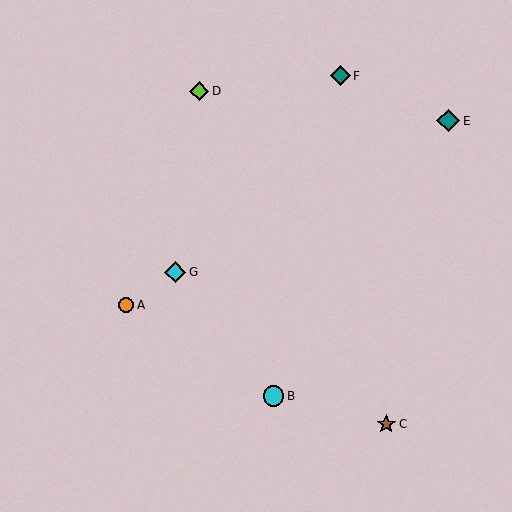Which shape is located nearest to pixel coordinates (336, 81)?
The teal diamond (labeled F) at (340, 76) is nearest to that location.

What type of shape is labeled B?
Shape B is a cyan circle.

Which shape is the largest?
The teal diamond (labeled E) is the largest.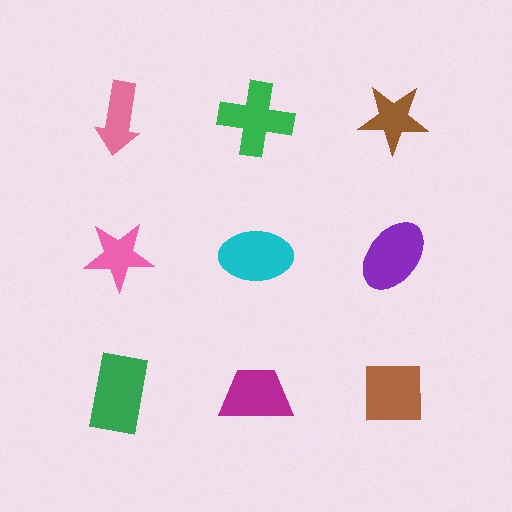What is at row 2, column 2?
A cyan ellipse.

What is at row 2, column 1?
A pink star.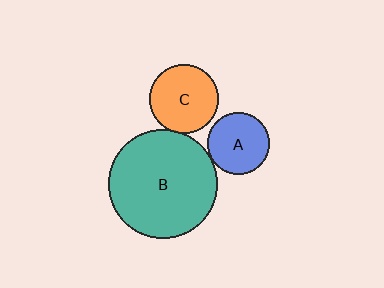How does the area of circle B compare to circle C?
Approximately 2.5 times.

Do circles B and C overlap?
Yes.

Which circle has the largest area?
Circle B (teal).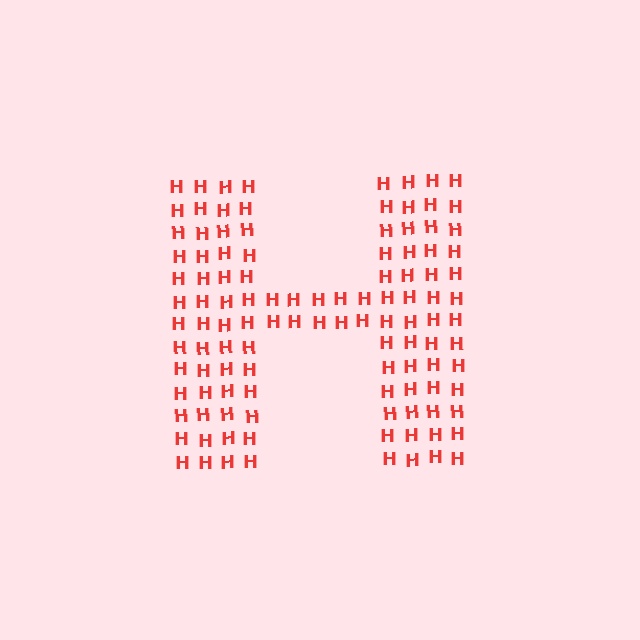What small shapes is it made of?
It is made of small letter H's.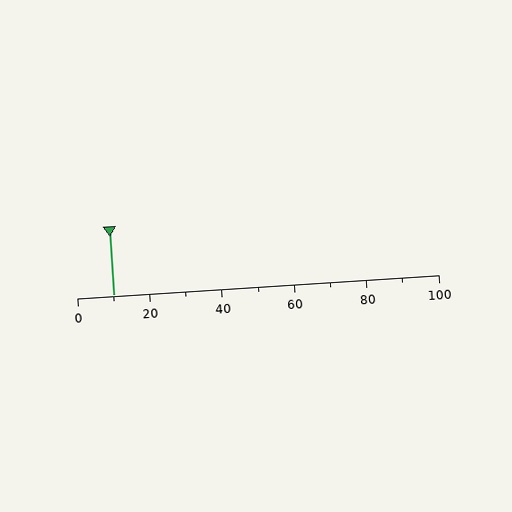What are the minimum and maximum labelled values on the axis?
The axis runs from 0 to 100.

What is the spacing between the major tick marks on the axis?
The major ticks are spaced 20 apart.